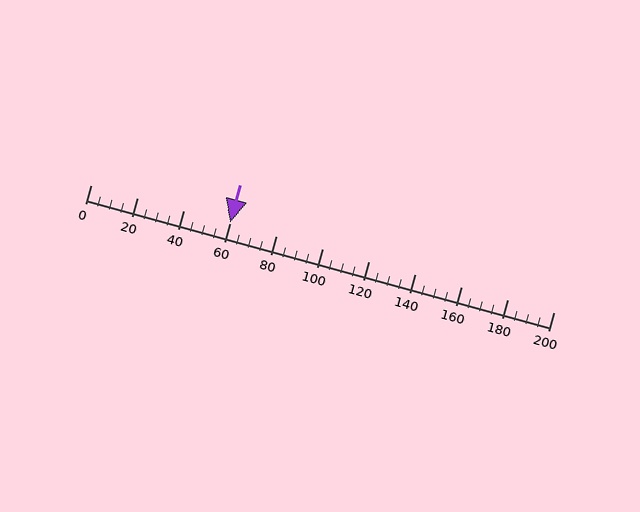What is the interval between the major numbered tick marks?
The major tick marks are spaced 20 units apart.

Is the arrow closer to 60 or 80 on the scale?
The arrow is closer to 60.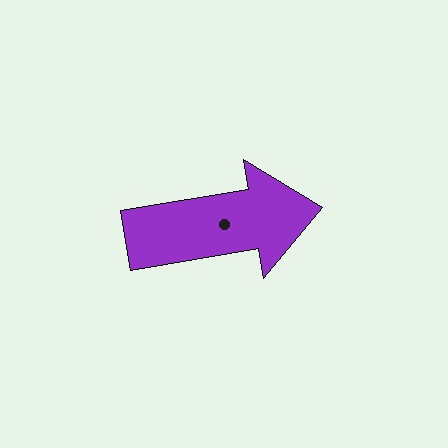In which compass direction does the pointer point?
East.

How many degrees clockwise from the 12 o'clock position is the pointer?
Approximately 80 degrees.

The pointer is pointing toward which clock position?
Roughly 3 o'clock.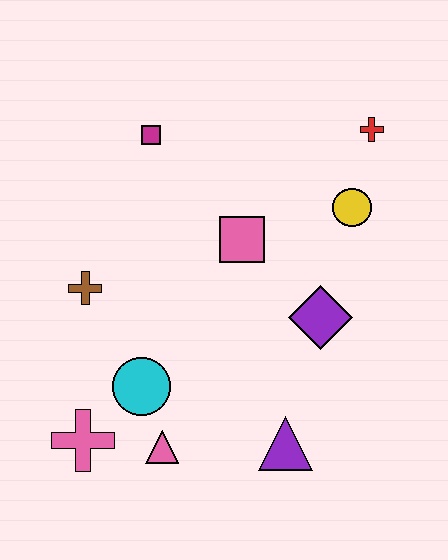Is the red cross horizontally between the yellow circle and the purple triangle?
No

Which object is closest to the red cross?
The yellow circle is closest to the red cross.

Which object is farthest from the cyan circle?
The red cross is farthest from the cyan circle.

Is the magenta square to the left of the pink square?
Yes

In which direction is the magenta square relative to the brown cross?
The magenta square is above the brown cross.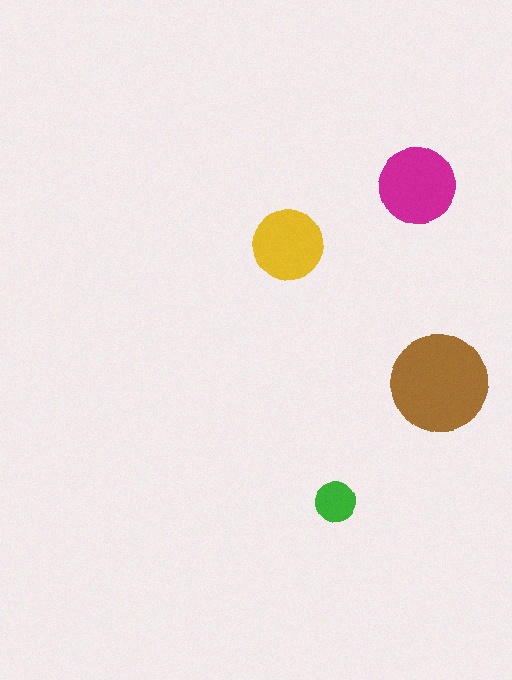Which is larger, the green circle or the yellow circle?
The yellow one.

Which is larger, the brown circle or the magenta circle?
The brown one.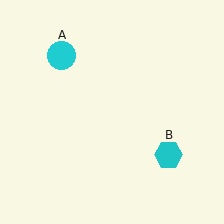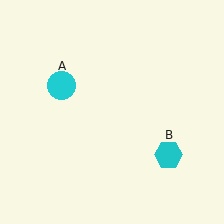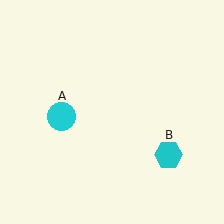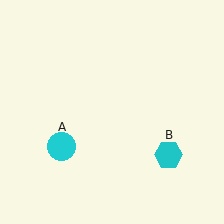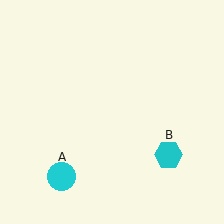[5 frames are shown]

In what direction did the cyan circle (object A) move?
The cyan circle (object A) moved down.